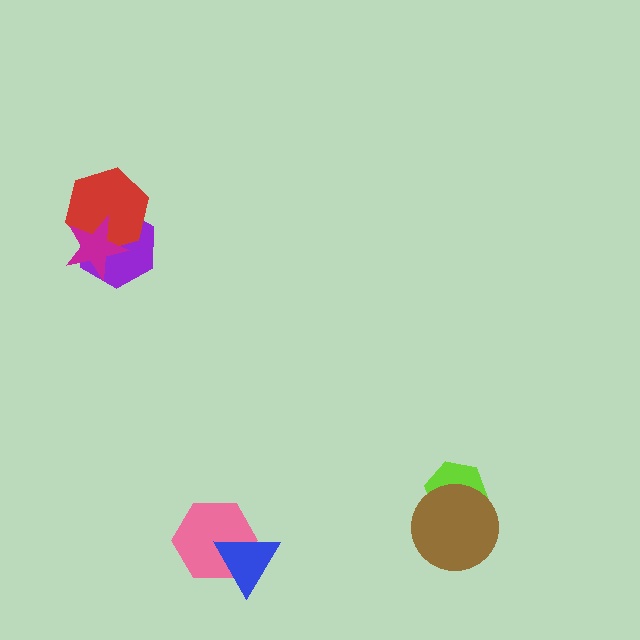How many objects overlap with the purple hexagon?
2 objects overlap with the purple hexagon.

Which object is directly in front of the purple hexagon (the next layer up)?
The red hexagon is directly in front of the purple hexagon.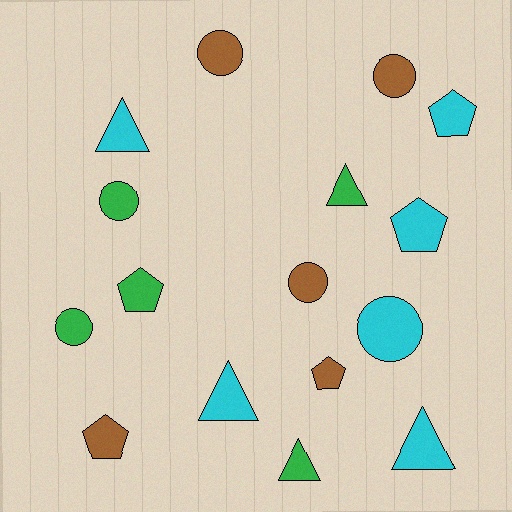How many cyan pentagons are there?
There are 2 cyan pentagons.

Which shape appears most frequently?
Circle, with 6 objects.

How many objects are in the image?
There are 16 objects.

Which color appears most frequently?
Cyan, with 6 objects.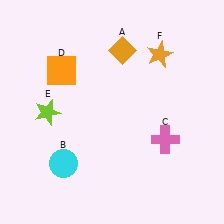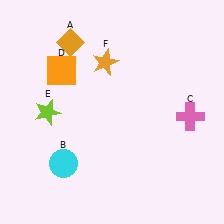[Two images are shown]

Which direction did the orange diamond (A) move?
The orange diamond (A) moved left.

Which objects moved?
The objects that moved are: the orange diamond (A), the pink cross (C), the orange star (F).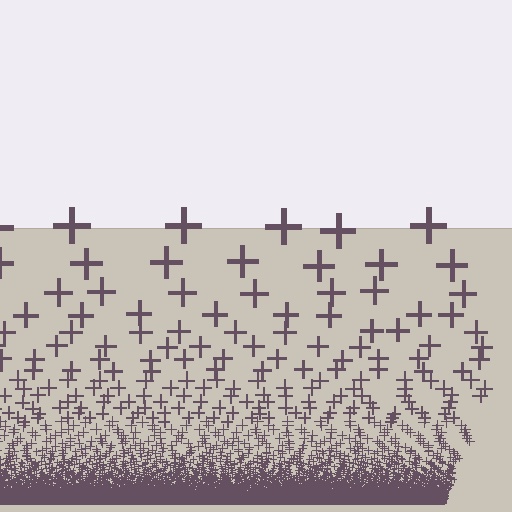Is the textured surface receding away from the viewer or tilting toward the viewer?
The surface appears to tilt toward the viewer. Texture elements get larger and sparser toward the top.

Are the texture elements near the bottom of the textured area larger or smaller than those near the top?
Smaller. The gradient is inverted — elements near the bottom are smaller and denser.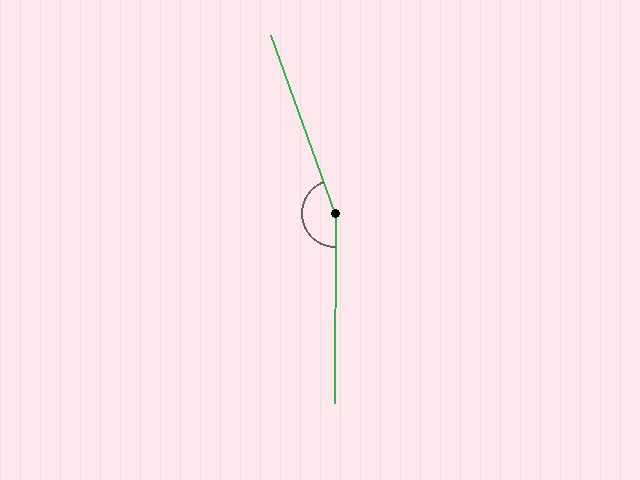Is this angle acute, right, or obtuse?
It is obtuse.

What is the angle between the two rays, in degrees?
Approximately 160 degrees.